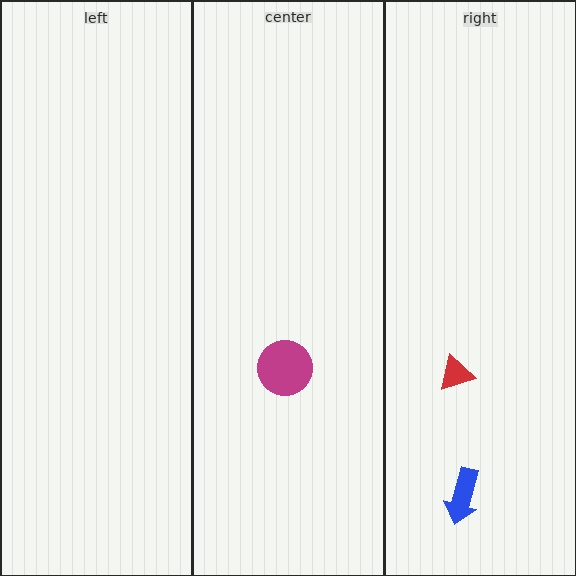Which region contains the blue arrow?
The right region.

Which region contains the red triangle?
The right region.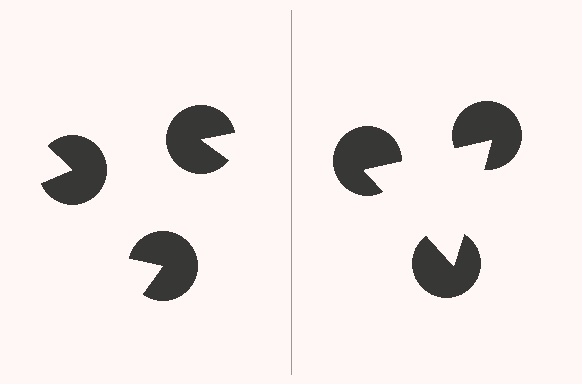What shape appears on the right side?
An illusory triangle.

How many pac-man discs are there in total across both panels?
6 — 3 on each side.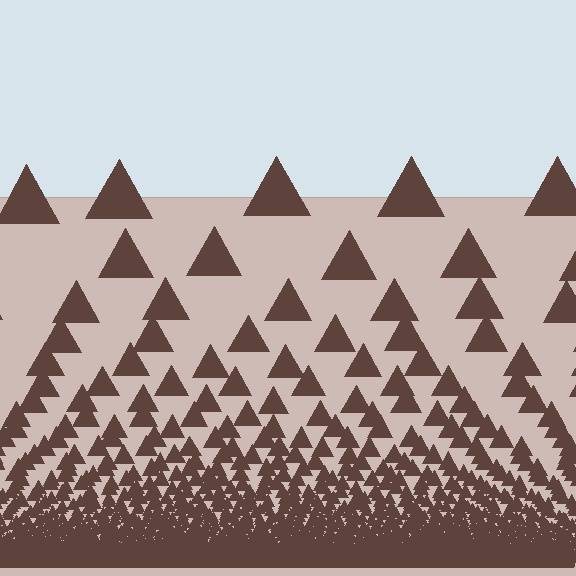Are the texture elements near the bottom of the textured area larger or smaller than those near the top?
Smaller. The gradient is inverted — elements near the bottom are smaller and denser.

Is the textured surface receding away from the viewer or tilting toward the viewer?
The surface appears to tilt toward the viewer. Texture elements get larger and sparser toward the top.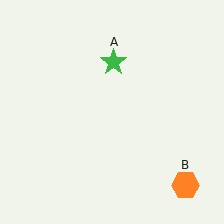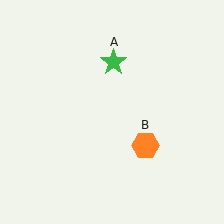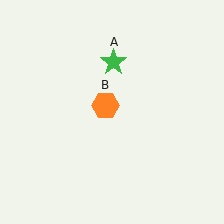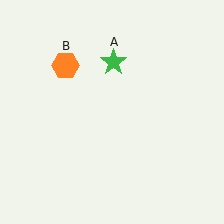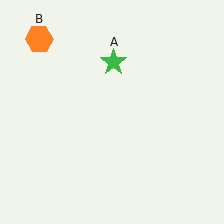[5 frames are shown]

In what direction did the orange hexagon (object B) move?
The orange hexagon (object B) moved up and to the left.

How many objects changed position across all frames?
1 object changed position: orange hexagon (object B).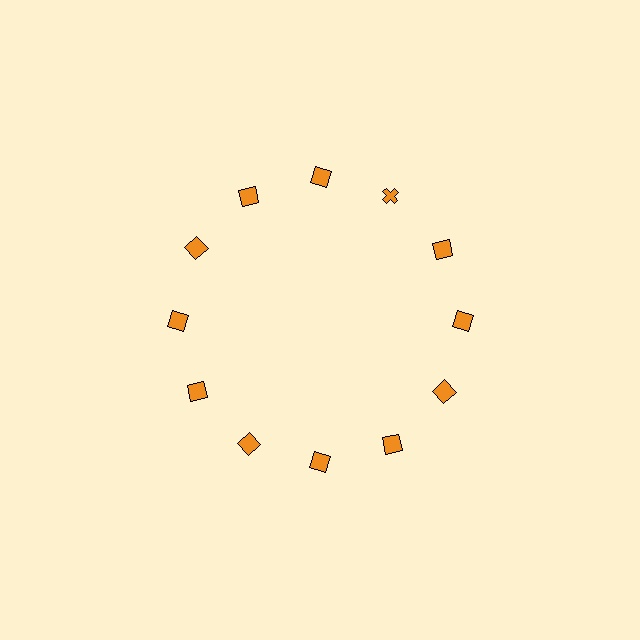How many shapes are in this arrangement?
There are 12 shapes arranged in a ring pattern.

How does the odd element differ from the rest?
It has a different shape: cross instead of square.